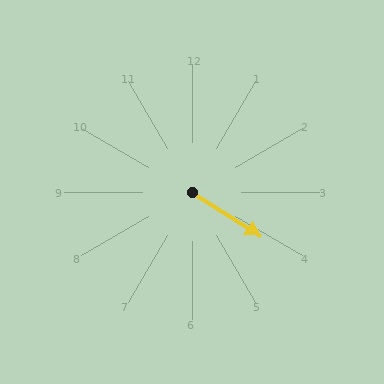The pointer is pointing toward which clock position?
Roughly 4 o'clock.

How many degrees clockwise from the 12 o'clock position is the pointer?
Approximately 123 degrees.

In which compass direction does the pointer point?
Southeast.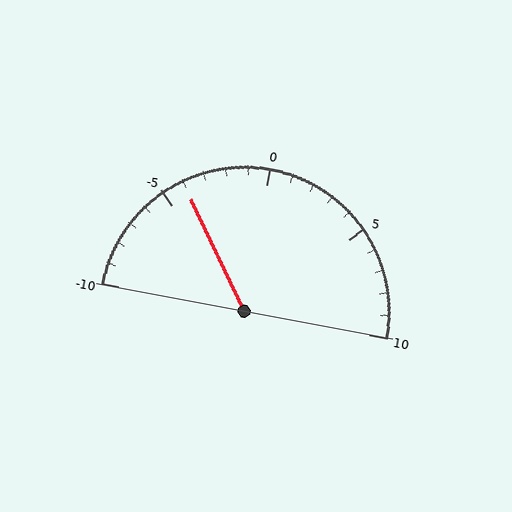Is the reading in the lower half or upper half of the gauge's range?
The reading is in the lower half of the range (-10 to 10).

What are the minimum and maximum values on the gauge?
The gauge ranges from -10 to 10.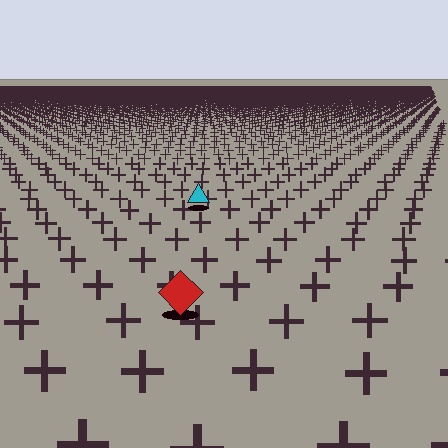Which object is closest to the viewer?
The red diamond is closest. The texture marks near it are larger and more spread out.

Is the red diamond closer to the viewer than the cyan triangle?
Yes. The red diamond is closer — you can tell from the texture gradient: the ground texture is coarser near it.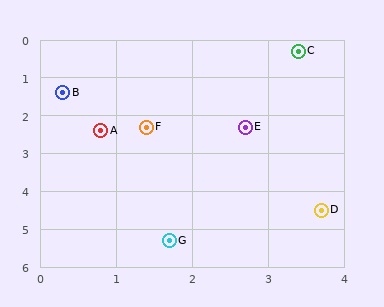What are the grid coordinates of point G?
Point G is at approximately (1.7, 5.3).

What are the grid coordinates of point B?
Point B is at approximately (0.3, 1.4).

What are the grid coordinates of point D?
Point D is at approximately (3.7, 4.5).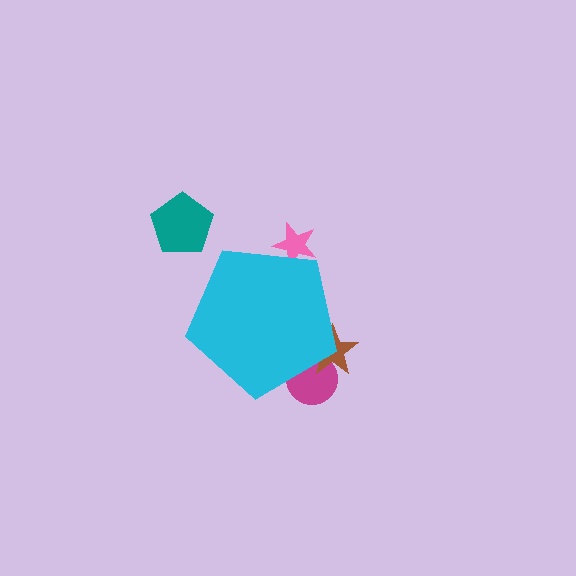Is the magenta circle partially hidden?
Yes, the magenta circle is partially hidden behind the cyan pentagon.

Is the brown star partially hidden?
Yes, the brown star is partially hidden behind the cyan pentagon.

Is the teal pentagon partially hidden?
No, the teal pentagon is fully visible.